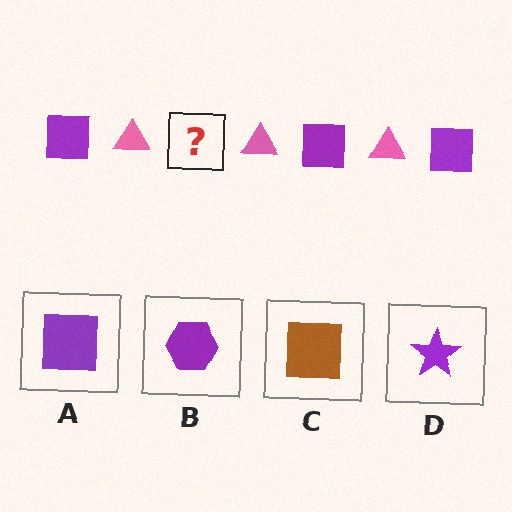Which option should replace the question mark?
Option A.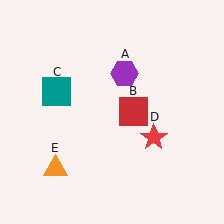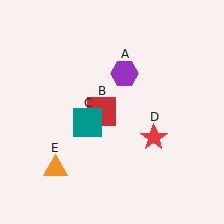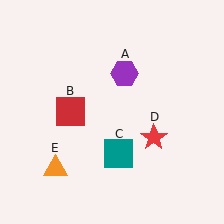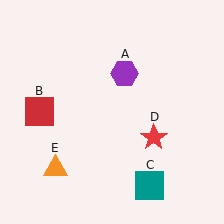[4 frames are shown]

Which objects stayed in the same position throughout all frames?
Purple hexagon (object A) and red star (object D) and orange triangle (object E) remained stationary.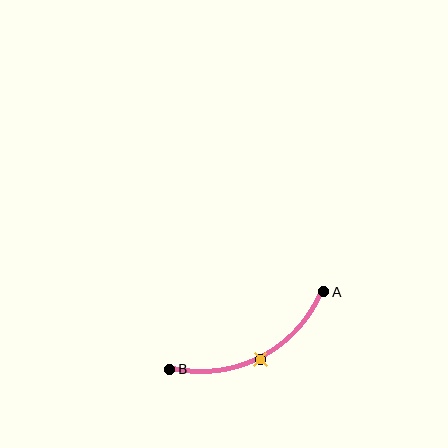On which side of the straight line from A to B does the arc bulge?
The arc bulges below the straight line connecting A and B.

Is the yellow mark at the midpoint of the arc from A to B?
Yes. The yellow mark lies on the arc at equal arc-length from both A and B — it is the arc midpoint.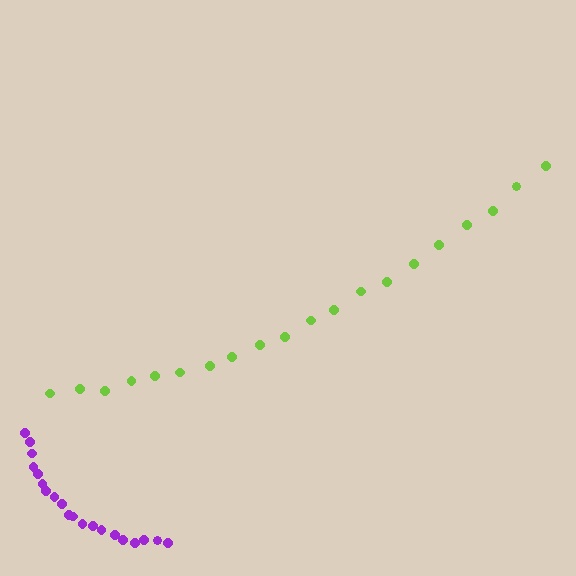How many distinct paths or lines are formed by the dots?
There are 2 distinct paths.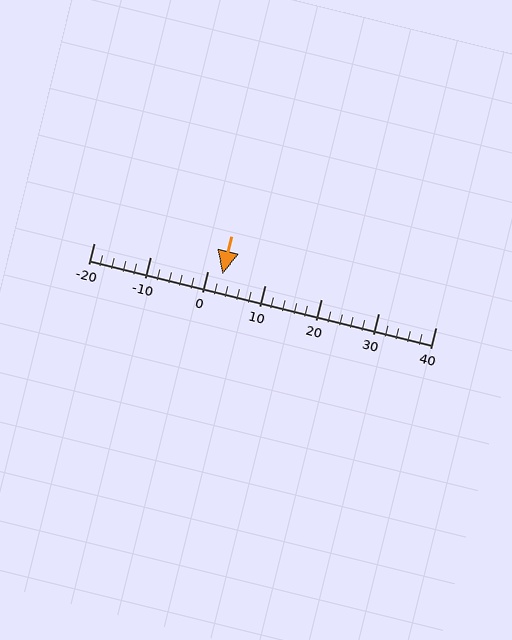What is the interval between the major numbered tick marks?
The major tick marks are spaced 10 units apart.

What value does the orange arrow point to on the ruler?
The orange arrow points to approximately 2.